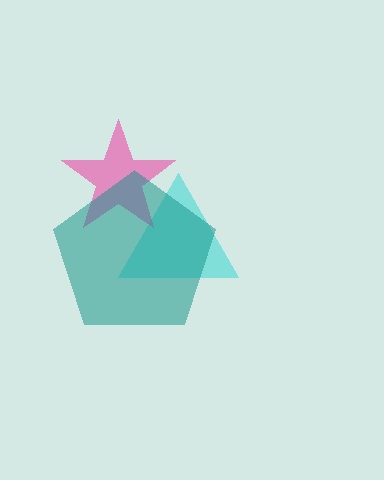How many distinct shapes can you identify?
There are 3 distinct shapes: a cyan triangle, a pink star, a teal pentagon.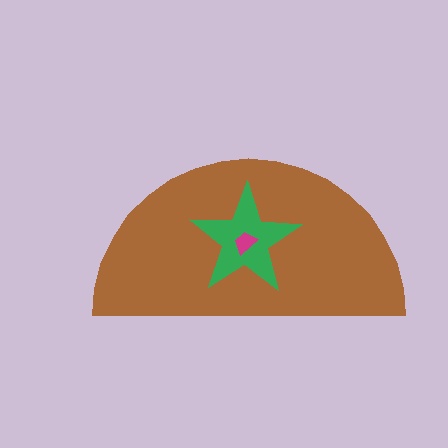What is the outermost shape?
The brown semicircle.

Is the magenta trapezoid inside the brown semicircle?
Yes.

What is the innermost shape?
The magenta trapezoid.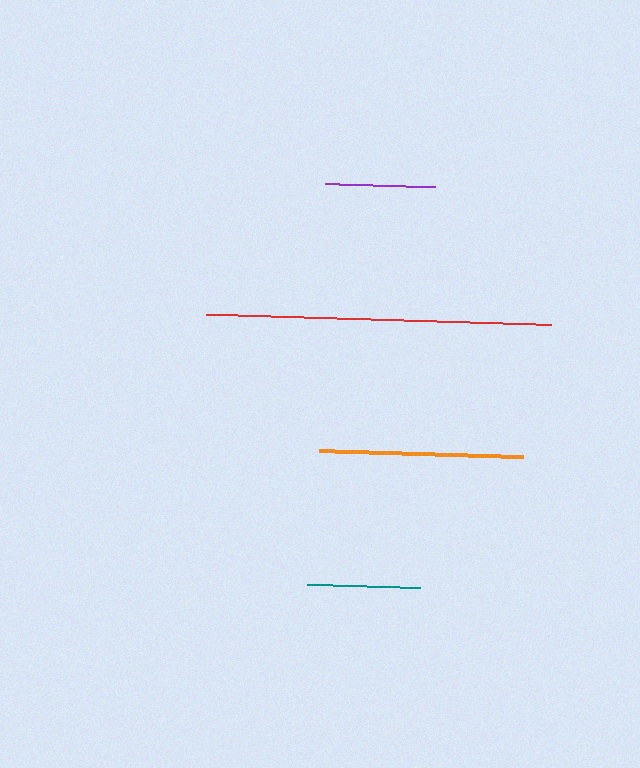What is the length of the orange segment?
The orange segment is approximately 204 pixels long.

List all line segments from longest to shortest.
From longest to shortest: red, orange, teal, purple.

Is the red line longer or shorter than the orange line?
The red line is longer than the orange line.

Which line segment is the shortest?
The purple line is the shortest at approximately 110 pixels.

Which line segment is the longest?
The red line is the longest at approximately 344 pixels.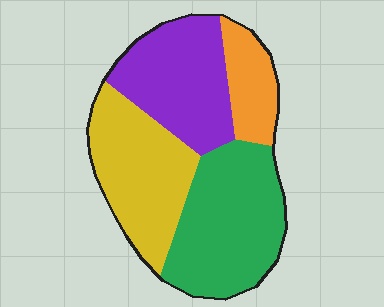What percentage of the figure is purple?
Purple takes up between a quarter and a half of the figure.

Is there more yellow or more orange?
Yellow.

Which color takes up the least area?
Orange, at roughly 10%.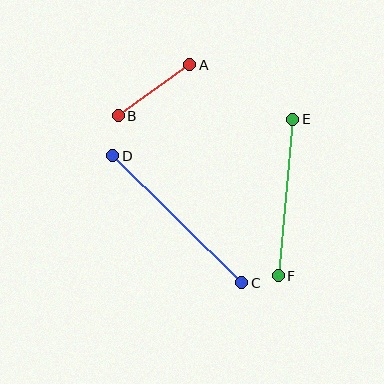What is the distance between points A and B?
The distance is approximately 88 pixels.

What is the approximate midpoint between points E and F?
The midpoint is at approximately (285, 197) pixels.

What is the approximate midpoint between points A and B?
The midpoint is at approximately (154, 90) pixels.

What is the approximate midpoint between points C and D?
The midpoint is at approximately (177, 219) pixels.